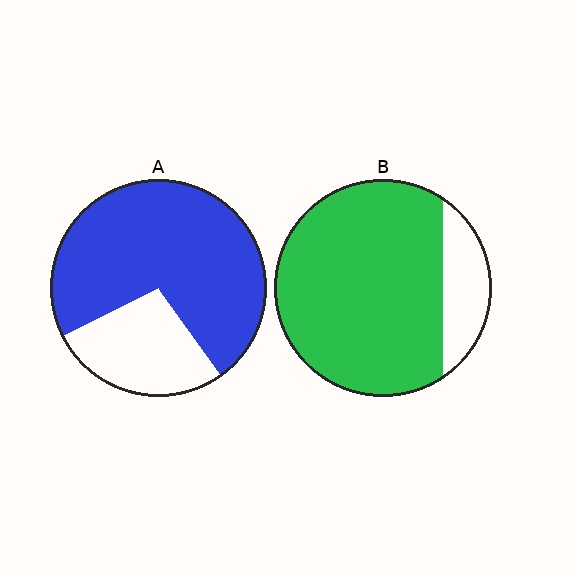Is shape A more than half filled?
Yes.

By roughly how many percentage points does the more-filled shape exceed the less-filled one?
By roughly 10 percentage points (B over A).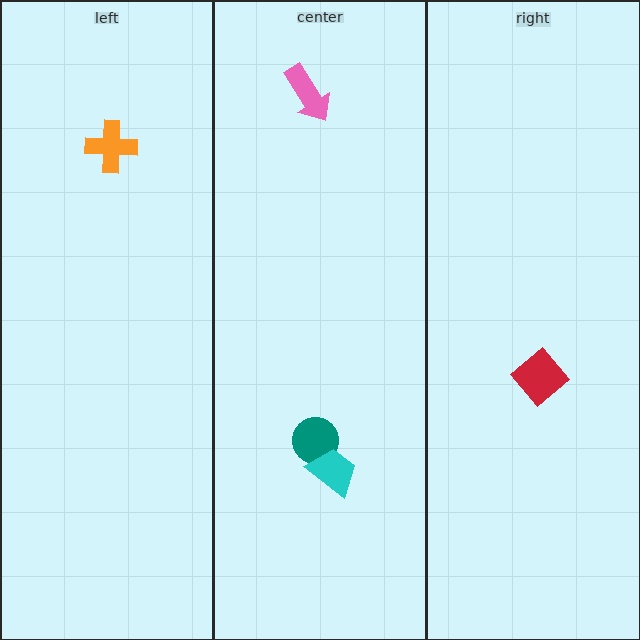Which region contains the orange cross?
The left region.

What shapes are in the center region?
The teal circle, the pink arrow, the cyan trapezoid.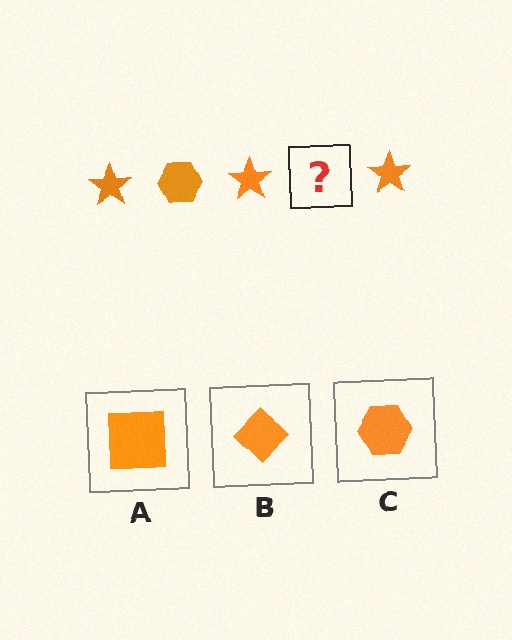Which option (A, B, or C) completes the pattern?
C.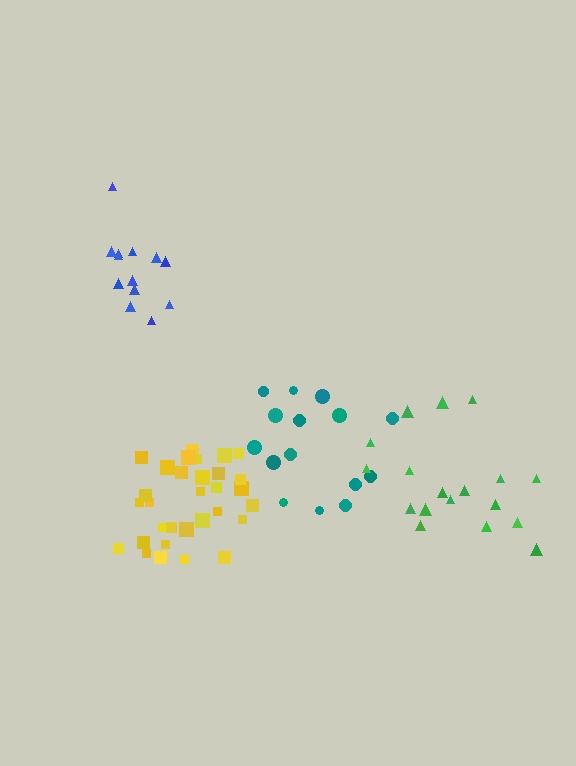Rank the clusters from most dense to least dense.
yellow, blue, teal, green.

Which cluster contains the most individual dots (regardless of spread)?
Yellow (31).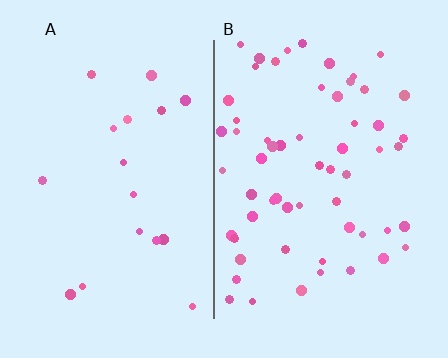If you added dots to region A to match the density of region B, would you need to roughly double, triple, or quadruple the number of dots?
Approximately triple.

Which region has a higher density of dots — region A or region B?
B (the right).